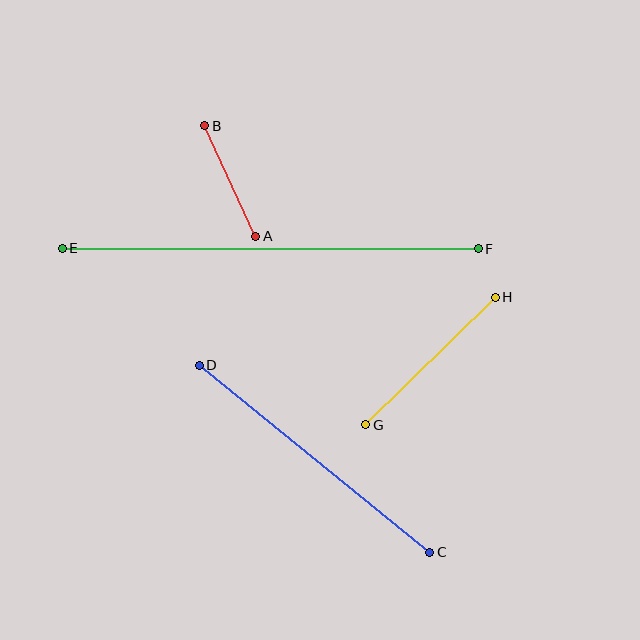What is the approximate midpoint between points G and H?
The midpoint is at approximately (430, 361) pixels.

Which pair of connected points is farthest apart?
Points E and F are farthest apart.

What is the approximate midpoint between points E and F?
The midpoint is at approximately (270, 249) pixels.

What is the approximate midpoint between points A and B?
The midpoint is at approximately (230, 181) pixels.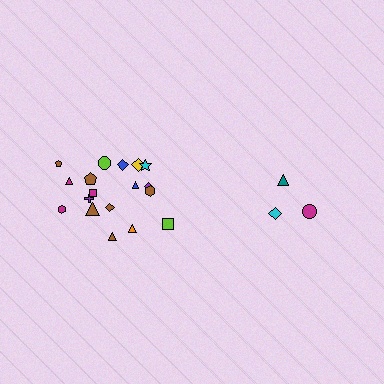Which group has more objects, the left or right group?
The left group.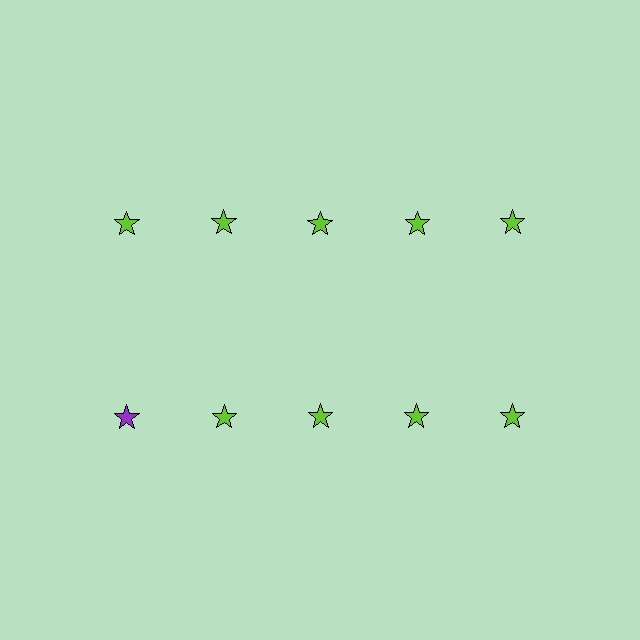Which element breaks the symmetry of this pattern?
The purple star in the second row, leftmost column breaks the symmetry. All other shapes are lime stars.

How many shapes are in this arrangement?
There are 10 shapes arranged in a grid pattern.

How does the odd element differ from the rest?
It has a different color: purple instead of lime.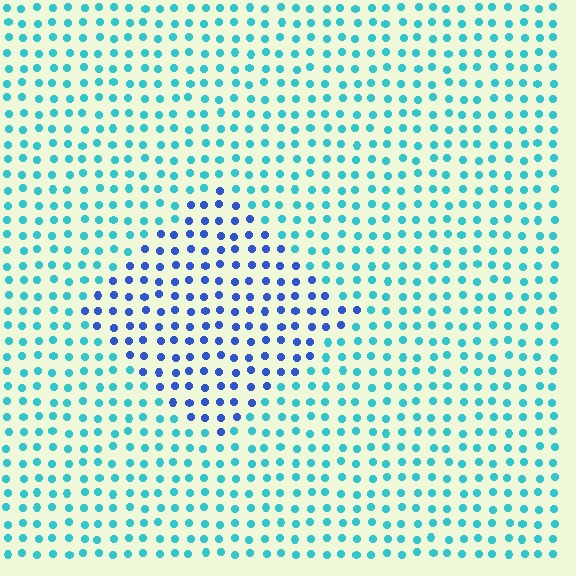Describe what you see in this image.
The image is filled with small cyan elements in a uniform arrangement. A diamond-shaped region is visible where the elements are tinted to a slightly different hue, forming a subtle color boundary.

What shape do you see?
I see a diamond.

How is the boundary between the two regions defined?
The boundary is defined purely by a slight shift in hue (about 45 degrees). Spacing, size, and orientation are identical on both sides.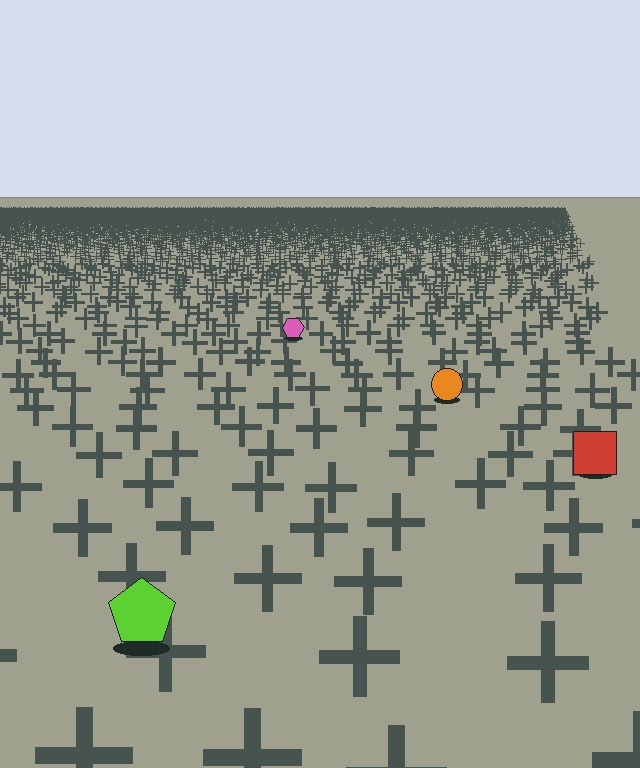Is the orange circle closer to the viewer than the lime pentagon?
No. The lime pentagon is closer — you can tell from the texture gradient: the ground texture is coarser near it.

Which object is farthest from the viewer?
The pink hexagon is farthest from the viewer. It appears smaller and the ground texture around it is denser.